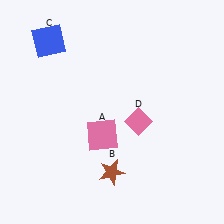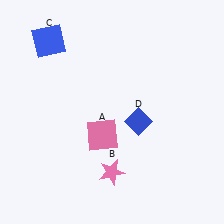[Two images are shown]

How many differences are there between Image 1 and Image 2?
There are 2 differences between the two images.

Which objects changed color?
B changed from brown to pink. D changed from pink to blue.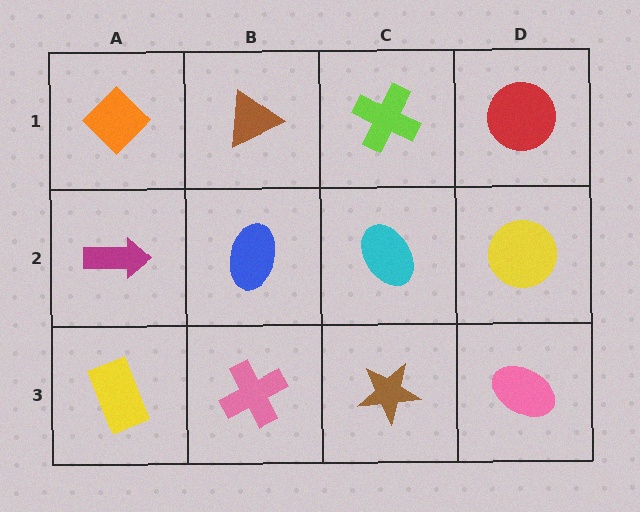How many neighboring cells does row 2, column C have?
4.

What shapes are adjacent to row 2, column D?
A red circle (row 1, column D), a pink ellipse (row 3, column D), a cyan ellipse (row 2, column C).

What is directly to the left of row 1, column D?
A lime cross.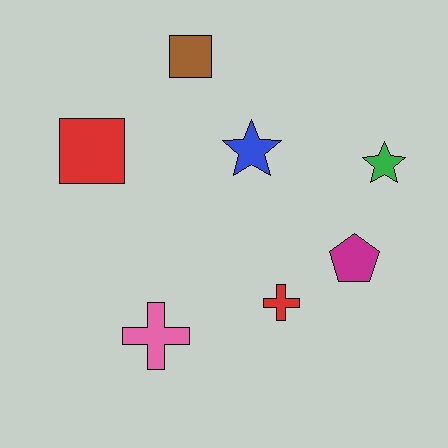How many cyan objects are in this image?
There are no cyan objects.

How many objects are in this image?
There are 7 objects.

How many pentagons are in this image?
There is 1 pentagon.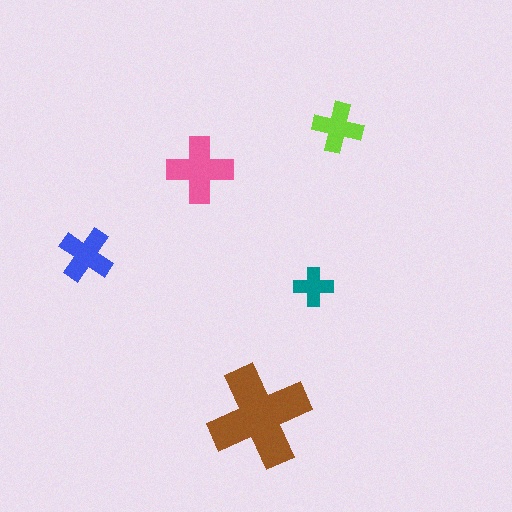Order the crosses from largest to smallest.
the brown one, the pink one, the blue one, the lime one, the teal one.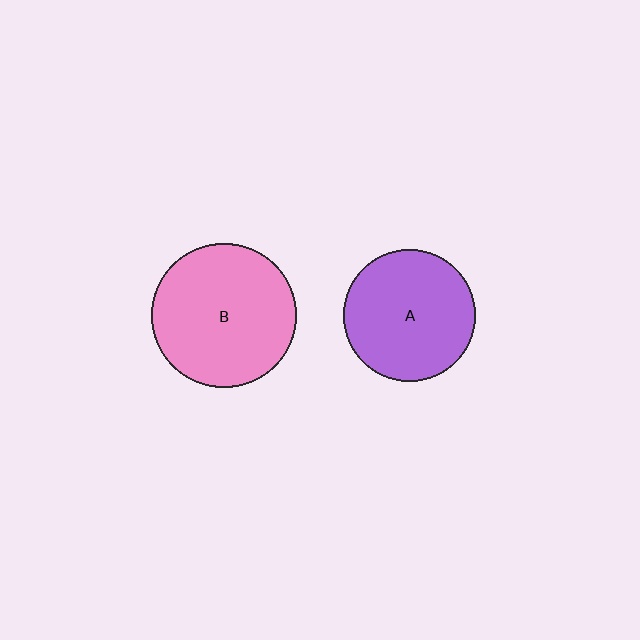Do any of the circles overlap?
No, none of the circles overlap.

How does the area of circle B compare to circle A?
Approximately 1.2 times.